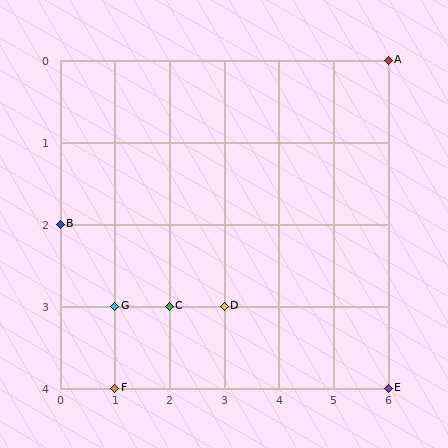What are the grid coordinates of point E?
Point E is at grid coordinates (6, 4).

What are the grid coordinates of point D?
Point D is at grid coordinates (3, 3).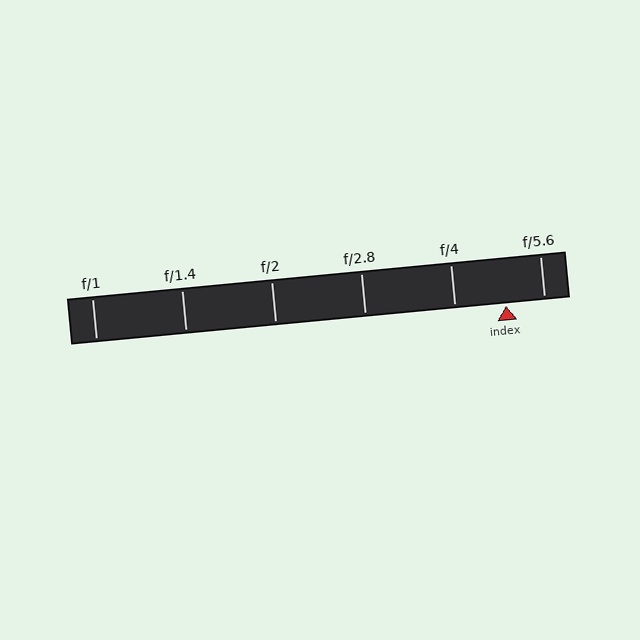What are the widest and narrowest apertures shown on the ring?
The widest aperture shown is f/1 and the narrowest is f/5.6.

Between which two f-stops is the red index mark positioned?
The index mark is between f/4 and f/5.6.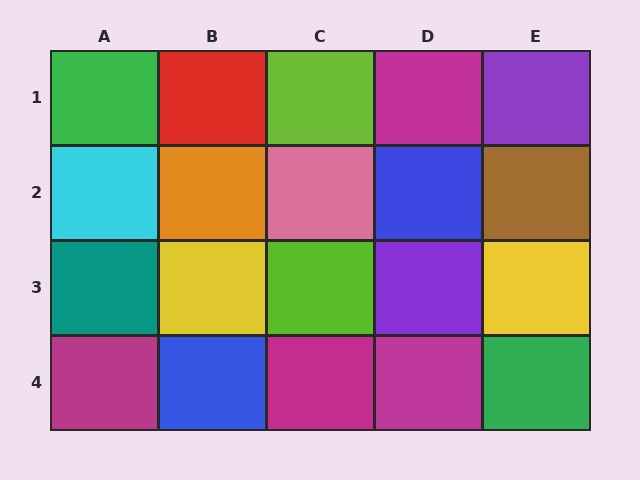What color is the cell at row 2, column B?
Orange.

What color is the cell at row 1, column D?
Magenta.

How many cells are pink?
1 cell is pink.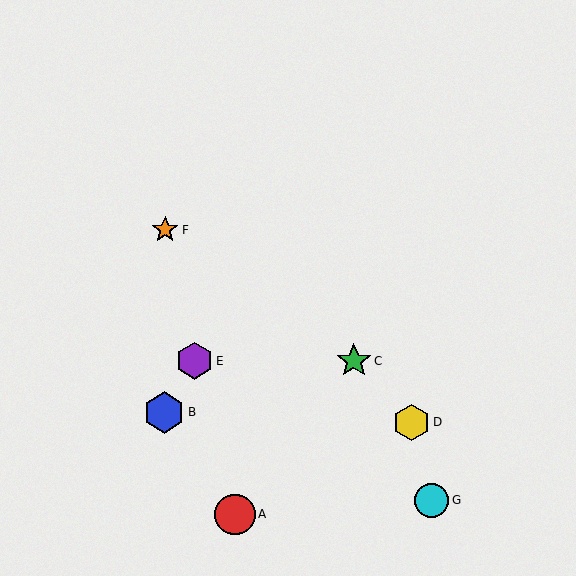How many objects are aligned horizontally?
2 objects (C, E) are aligned horizontally.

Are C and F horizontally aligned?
No, C is at y≈361 and F is at y≈230.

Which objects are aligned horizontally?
Objects C, E are aligned horizontally.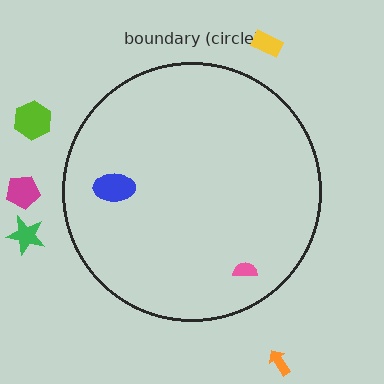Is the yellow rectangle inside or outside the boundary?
Outside.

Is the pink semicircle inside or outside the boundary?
Inside.